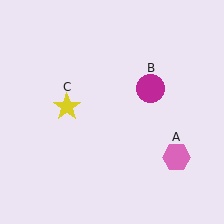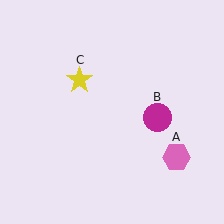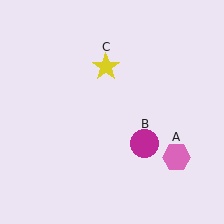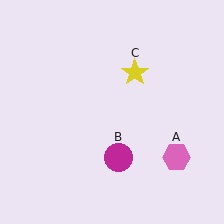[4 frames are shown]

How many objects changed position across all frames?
2 objects changed position: magenta circle (object B), yellow star (object C).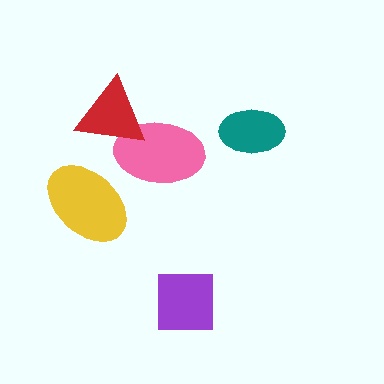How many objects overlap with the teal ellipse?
0 objects overlap with the teal ellipse.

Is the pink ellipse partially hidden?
Yes, it is partially covered by another shape.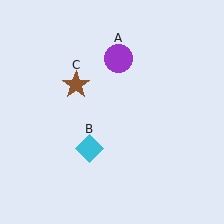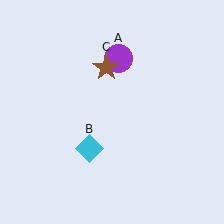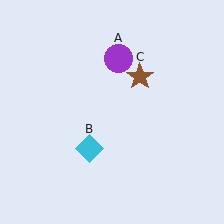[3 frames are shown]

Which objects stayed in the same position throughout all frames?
Purple circle (object A) and cyan diamond (object B) remained stationary.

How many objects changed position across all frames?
1 object changed position: brown star (object C).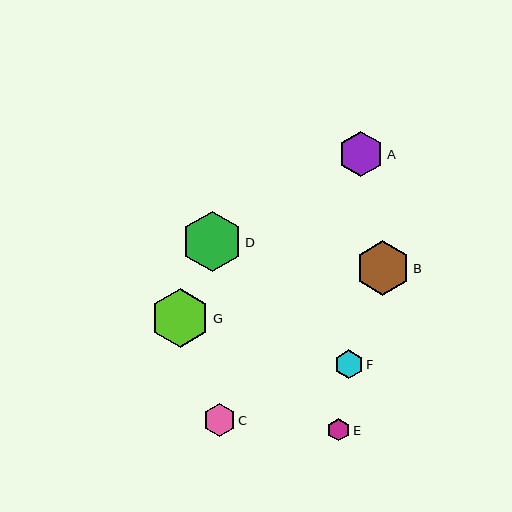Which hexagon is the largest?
Hexagon D is the largest with a size of approximately 61 pixels.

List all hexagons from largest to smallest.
From largest to smallest: D, G, B, A, C, F, E.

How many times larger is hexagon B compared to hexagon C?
Hexagon B is approximately 1.7 times the size of hexagon C.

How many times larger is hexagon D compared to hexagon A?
Hexagon D is approximately 1.3 times the size of hexagon A.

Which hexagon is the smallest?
Hexagon E is the smallest with a size of approximately 22 pixels.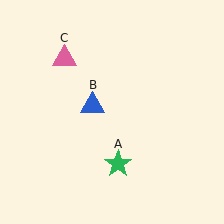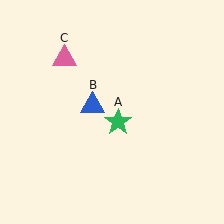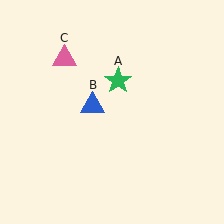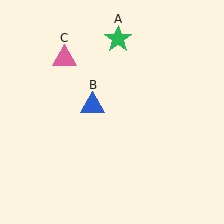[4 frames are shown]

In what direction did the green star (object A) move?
The green star (object A) moved up.